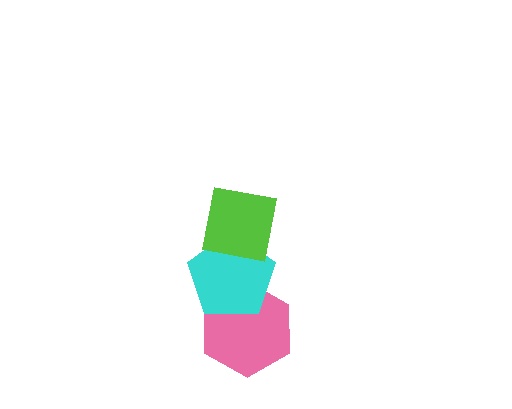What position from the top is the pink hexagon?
The pink hexagon is 3rd from the top.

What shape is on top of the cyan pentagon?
The lime square is on top of the cyan pentagon.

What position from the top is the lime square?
The lime square is 1st from the top.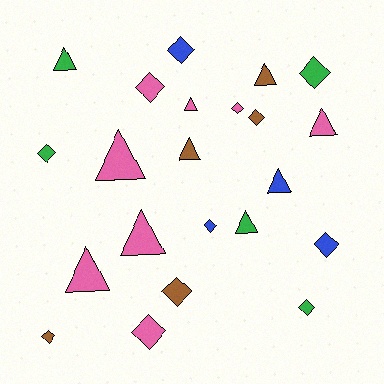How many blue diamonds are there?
There are 3 blue diamonds.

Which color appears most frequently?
Pink, with 8 objects.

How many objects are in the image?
There are 22 objects.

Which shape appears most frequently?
Diamond, with 12 objects.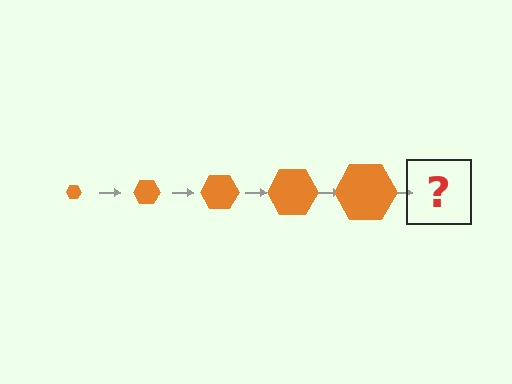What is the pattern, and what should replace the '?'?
The pattern is that the hexagon gets progressively larger each step. The '?' should be an orange hexagon, larger than the previous one.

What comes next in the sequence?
The next element should be an orange hexagon, larger than the previous one.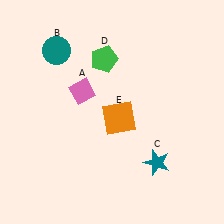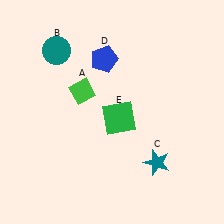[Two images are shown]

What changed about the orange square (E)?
In Image 1, E is orange. In Image 2, it changed to green.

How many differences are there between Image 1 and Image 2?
There are 3 differences between the two images.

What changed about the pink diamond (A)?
In Image 1, A is pink. In Image 2, it changed to green.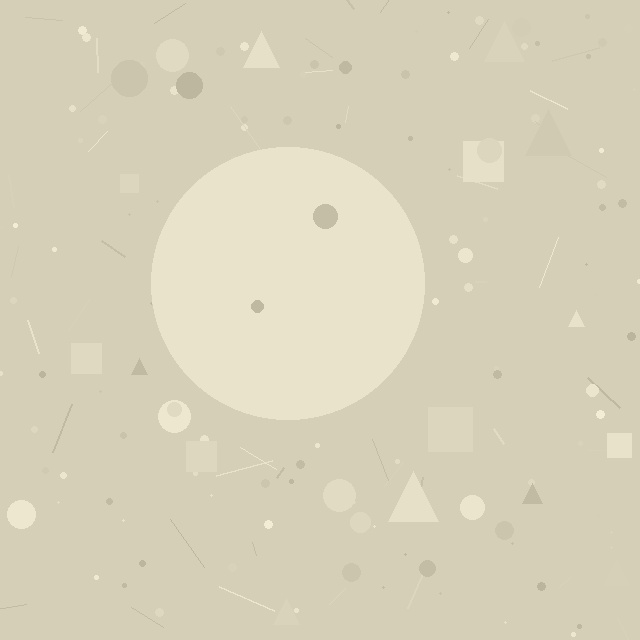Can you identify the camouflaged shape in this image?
The camouflaged shape is a circle.